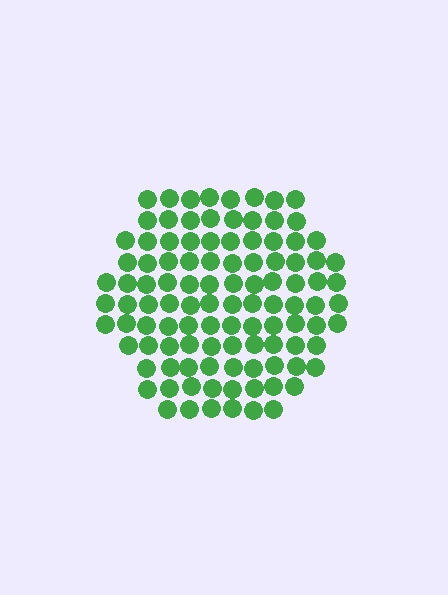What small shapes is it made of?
It is made of small circles.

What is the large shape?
The large shape is a hexagon.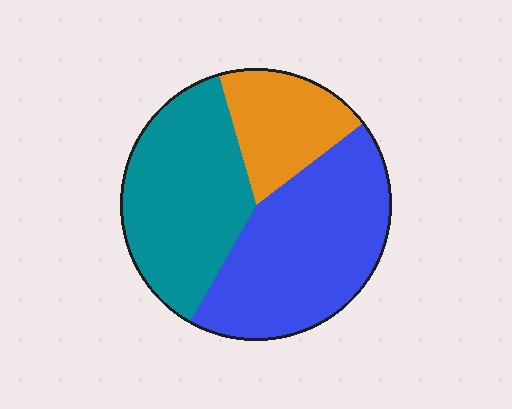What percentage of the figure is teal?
Teal takes up about three eighths (3/8) of the figure.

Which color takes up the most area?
Blue, at roughly 45%.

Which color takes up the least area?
Orange, at roughly 20%.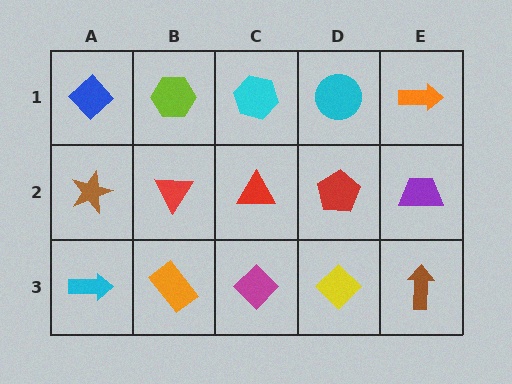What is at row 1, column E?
An orange arrow.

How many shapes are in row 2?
5 shapes.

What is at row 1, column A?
A blue diamond.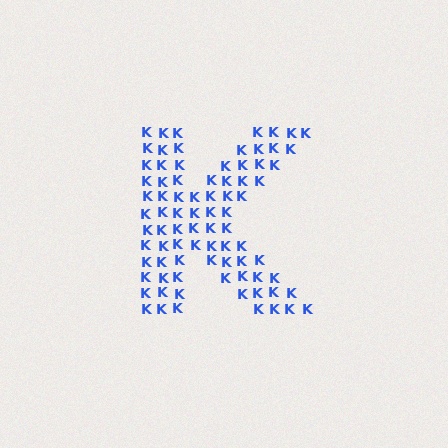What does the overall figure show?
The overall figure shows the letter K.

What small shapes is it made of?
It is made of small letter K's.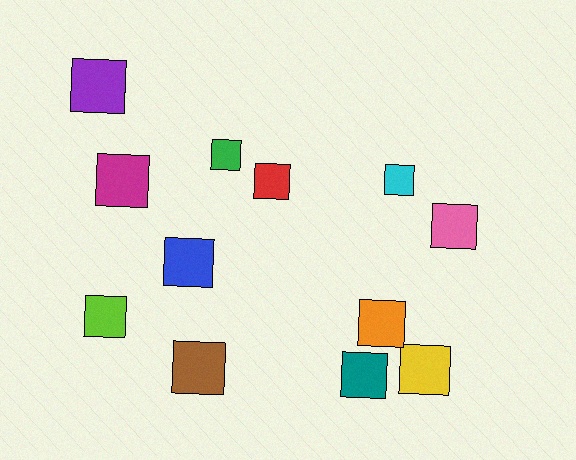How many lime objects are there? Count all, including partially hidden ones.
There is 1 lime object.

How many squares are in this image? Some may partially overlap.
There are 12 squares.